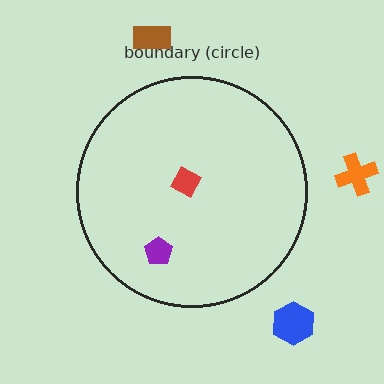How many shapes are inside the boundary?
2 inside, 3 outside.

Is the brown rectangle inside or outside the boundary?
Outside.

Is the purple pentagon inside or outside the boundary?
Inside.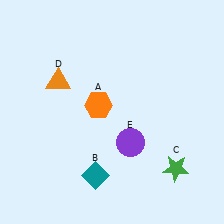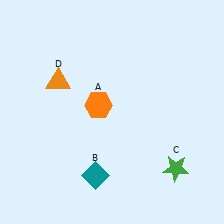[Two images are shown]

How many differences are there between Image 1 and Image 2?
There is 1 difference between the two images.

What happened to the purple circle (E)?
The purple circle (E) was removed in Image 2. It was in the bottom-right area of Image 1.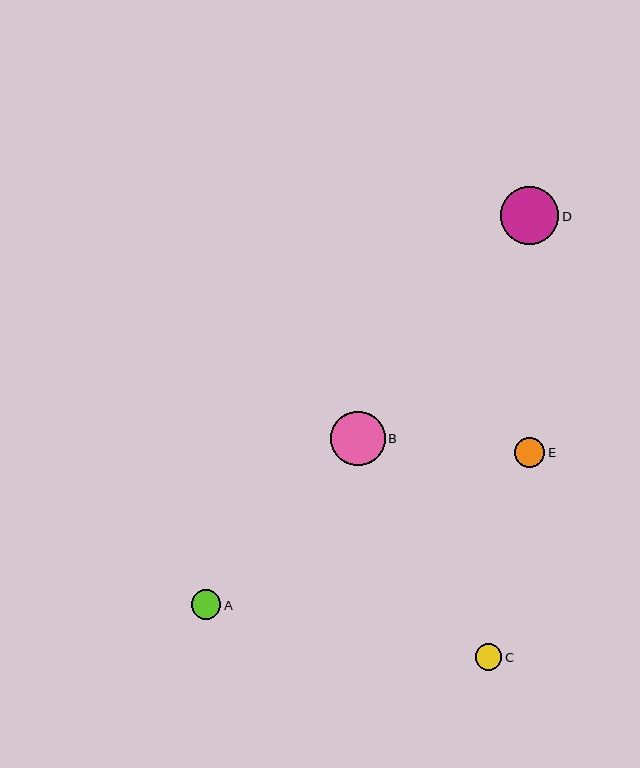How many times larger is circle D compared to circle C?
Circle D is approximately 2.2 times the size of circle C.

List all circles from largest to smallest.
From largest to smallest: D, B, E, A, C.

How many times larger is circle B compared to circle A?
Circle B is approximately 1.9 times the size of circle A.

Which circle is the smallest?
Circle C is the smallest with a size of approximately 27 pixels.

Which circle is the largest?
Circle D is the largest with a size of approximately 58 pixels.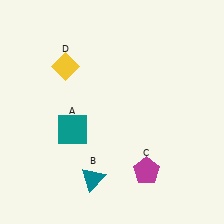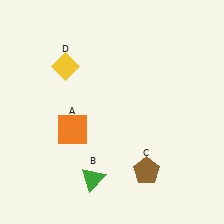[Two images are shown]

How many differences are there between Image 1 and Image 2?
There are 3 differences between the two images.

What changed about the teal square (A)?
In Image 1, A is teal. In Image 2, it changed to orange.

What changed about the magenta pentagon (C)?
In Image 1, C is magenta. In Image 2, it changed to brown.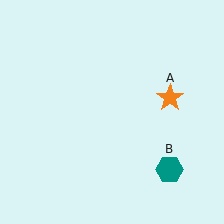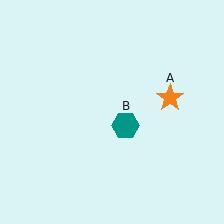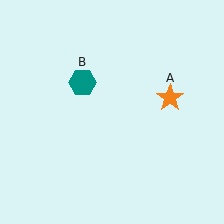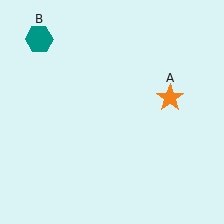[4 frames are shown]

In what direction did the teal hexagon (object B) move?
The teal hexagon (object B) moved up and to the left.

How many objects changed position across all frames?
1 object changed position: teal hexagon (object B).